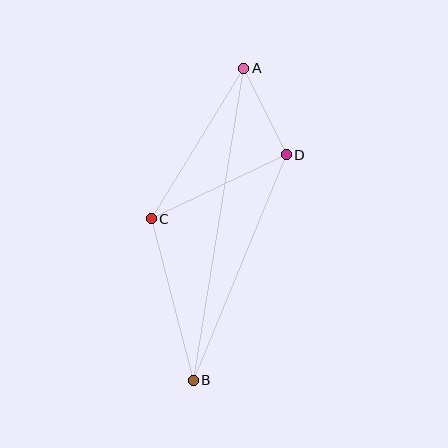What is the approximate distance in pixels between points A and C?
The distance between A and C is approximately 177 pixels.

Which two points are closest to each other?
Points A and D are closest to each other.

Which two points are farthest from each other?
Points A and B are farthest from each other.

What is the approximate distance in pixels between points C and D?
The distance between C and D is approximately 149 pixels.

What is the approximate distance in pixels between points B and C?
The distance between B and C is approximately 167 pixels.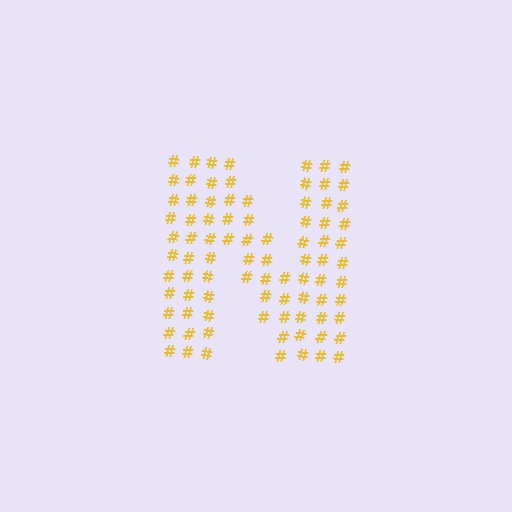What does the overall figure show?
The overall figure shows the letter N.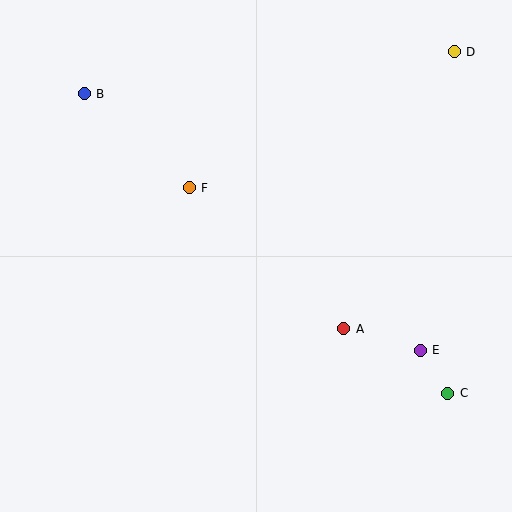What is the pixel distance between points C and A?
The distance between C and A is 123 pixels.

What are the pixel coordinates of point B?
Point B is at (84, 94).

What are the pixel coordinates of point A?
Point A is at (344, 329).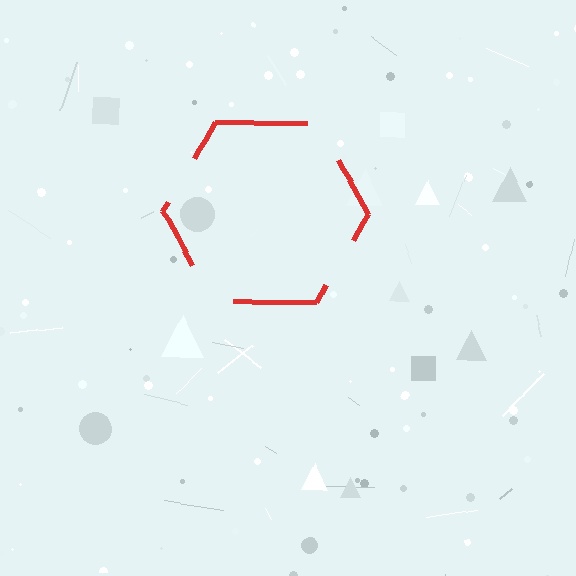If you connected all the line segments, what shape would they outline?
They would outline a hexagon.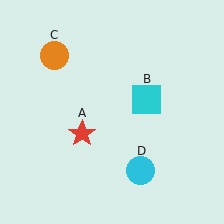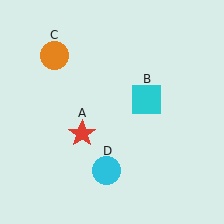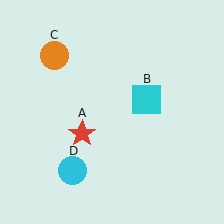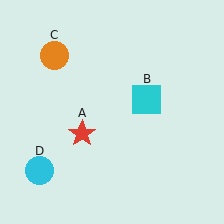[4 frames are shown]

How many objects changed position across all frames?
1 object changed position: cyan circle (object D).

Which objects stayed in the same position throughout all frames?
Red star (object A) and cyan square (object B) and orange circle (object C) remained stationary.